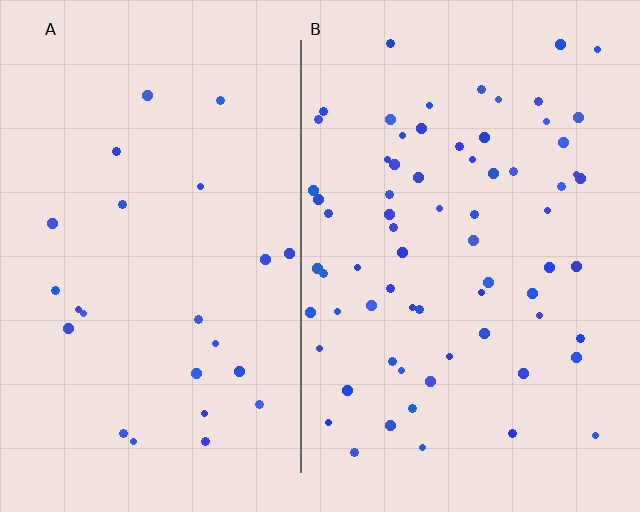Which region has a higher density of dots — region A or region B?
B (the right).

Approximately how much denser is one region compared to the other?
Approximately 2.8× — region B over region A.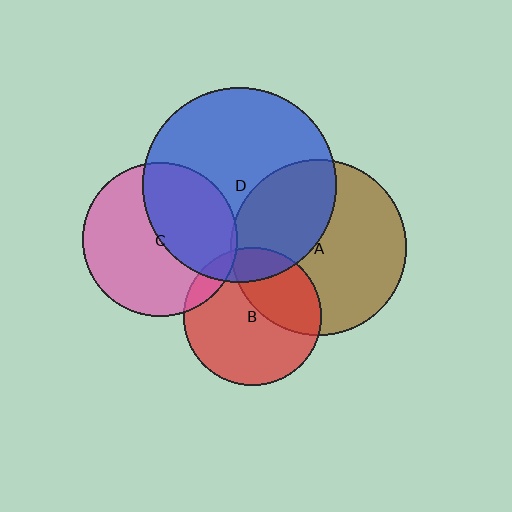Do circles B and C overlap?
Yes.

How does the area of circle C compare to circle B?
Approximately 1.2 times.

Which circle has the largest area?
Circle D (blue).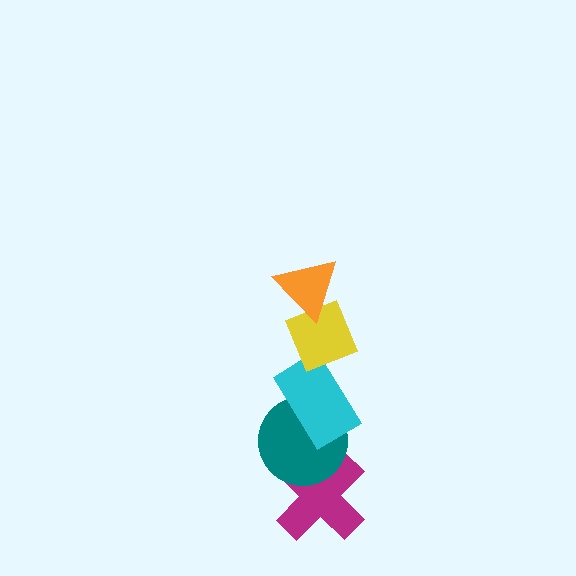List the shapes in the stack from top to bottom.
From top to bottom: the orange triangle, the yellow diamond, the cyan rectangle, the teal circle, the magenta cross.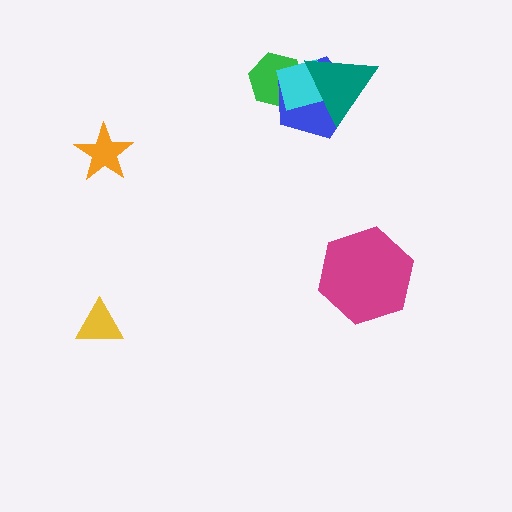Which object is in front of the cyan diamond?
The teal triangle is in front of the cyan diamond.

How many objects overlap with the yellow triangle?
0 objects overlap with the yellow triangle.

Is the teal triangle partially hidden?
No, no other shape covers it.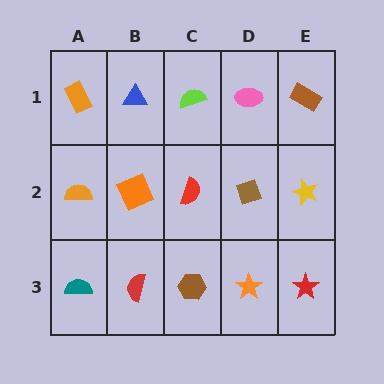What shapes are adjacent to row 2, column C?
A lime semicircle (row 1, column C), a brown hexagon (row 3, column C), an orange square (row 2, column B), a brown diamond (row 2, column D).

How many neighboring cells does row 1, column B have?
3.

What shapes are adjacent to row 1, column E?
A yellow star (row 2, column E), a pink ellipse (row 1, column D).